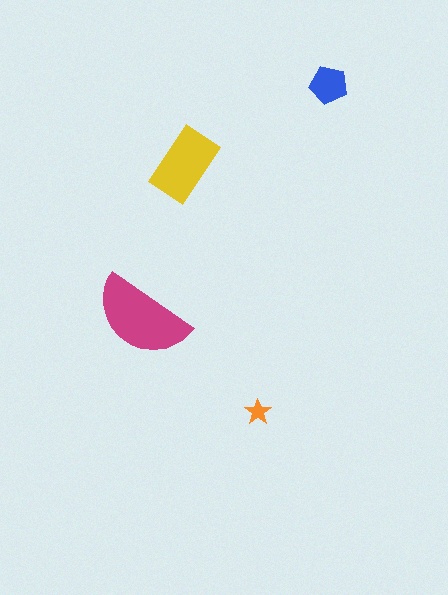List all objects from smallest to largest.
The orange star, the blue pentagon, the yellow rectangle, the magenta semicircle.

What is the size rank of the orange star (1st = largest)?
4th.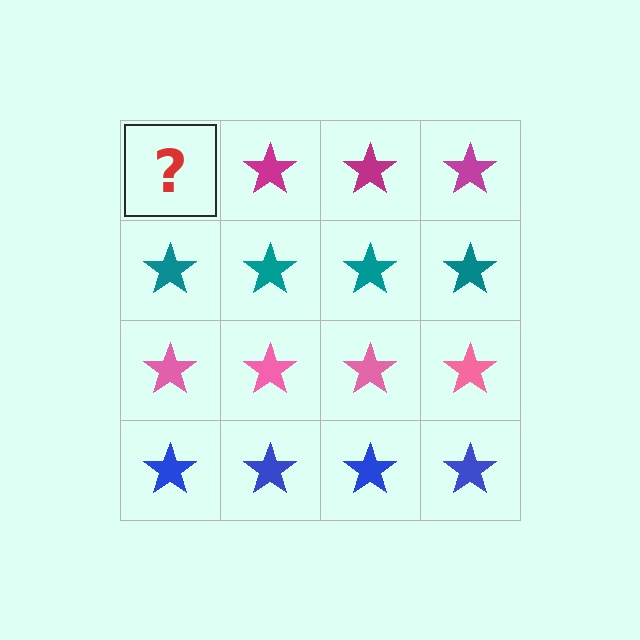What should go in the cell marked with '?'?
The missing cell should contain a magenta star.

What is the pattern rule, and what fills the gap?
The rule is that each row has a consistent color. The gap should be filled with a magenta star.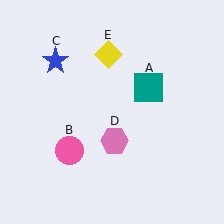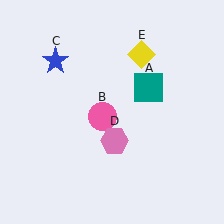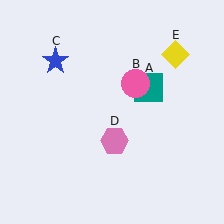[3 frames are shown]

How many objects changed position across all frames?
2 objects changed position: pink circle (object B), yellow diamond (object E).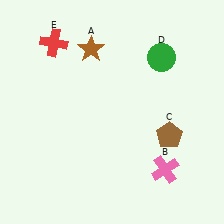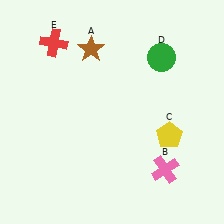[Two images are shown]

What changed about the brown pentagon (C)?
In Image 1, C is brown. In Image 2, it changed to yellow.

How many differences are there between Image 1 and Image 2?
There is 1 difference between the two images.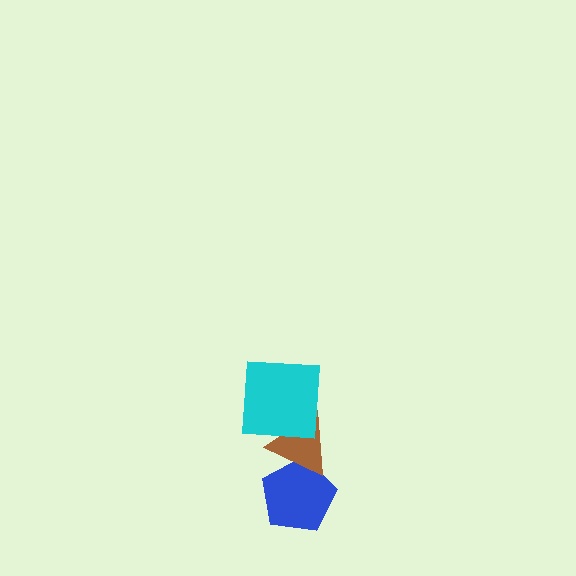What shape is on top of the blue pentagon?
The brown triangle is on top of the blue pentagon.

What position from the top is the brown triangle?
The brown triangle is 2nd from the top.